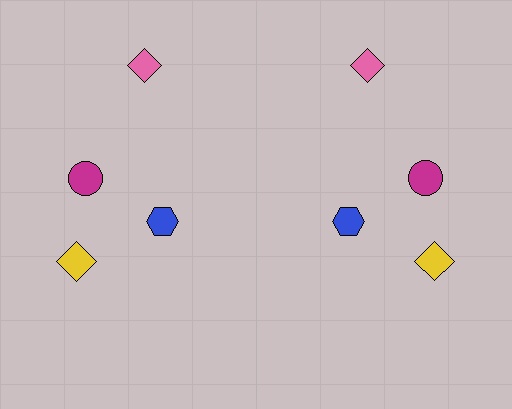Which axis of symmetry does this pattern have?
The pattern has a vertical axis of symmetry running through the center of the image.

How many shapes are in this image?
There are 8 shapes in this image.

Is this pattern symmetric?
Yes, this pattern has bilateral (reflection) symmetry.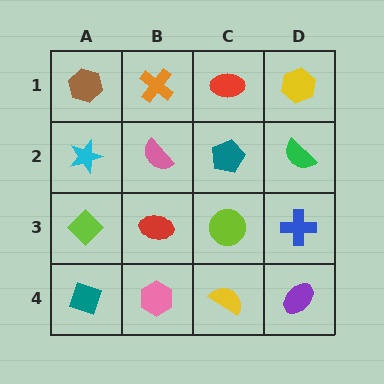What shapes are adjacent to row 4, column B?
A red ellipse (row 3, column B), a teal diamond (row 4, column A), a yellow semicircle (row 4, column C).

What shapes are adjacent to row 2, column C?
A red ellipse (row 1, column C), a lime circle (row 3, column C), a pink semicircle (row 2, column B), a green semicircle (row 2, column D).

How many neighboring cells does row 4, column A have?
2.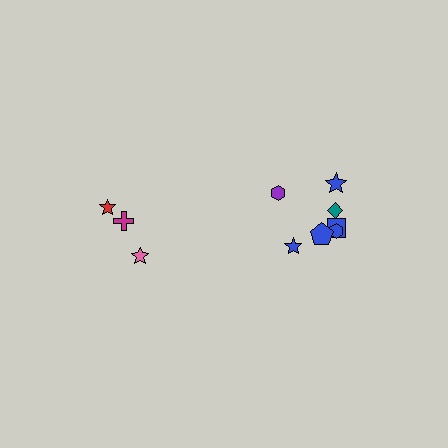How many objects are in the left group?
There are 3 objects.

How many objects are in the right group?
There are 7 objects.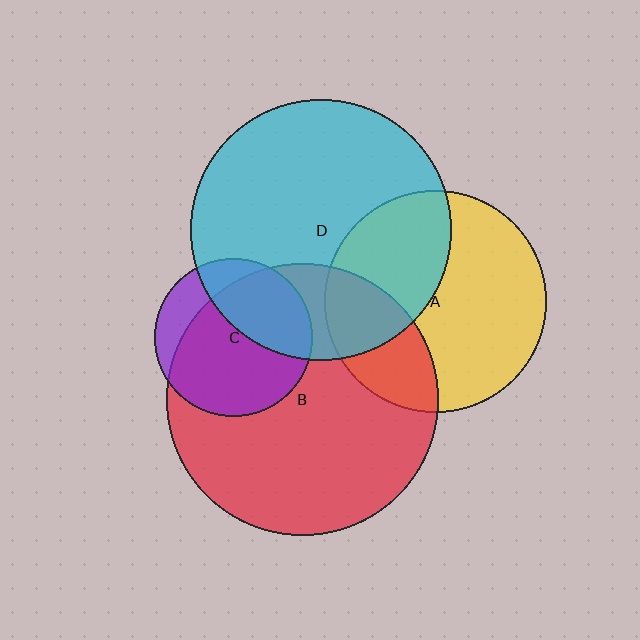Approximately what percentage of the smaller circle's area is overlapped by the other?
Approximately 25%.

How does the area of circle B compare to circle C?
Approximately 3.0 times.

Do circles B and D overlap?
Yes.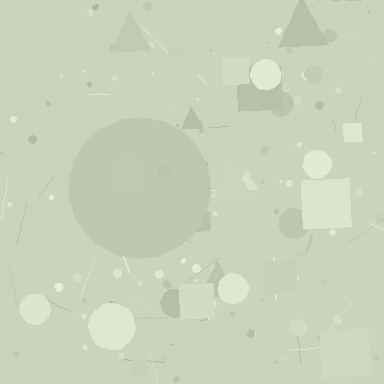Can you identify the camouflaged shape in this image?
The camouflaged shape is a circle.